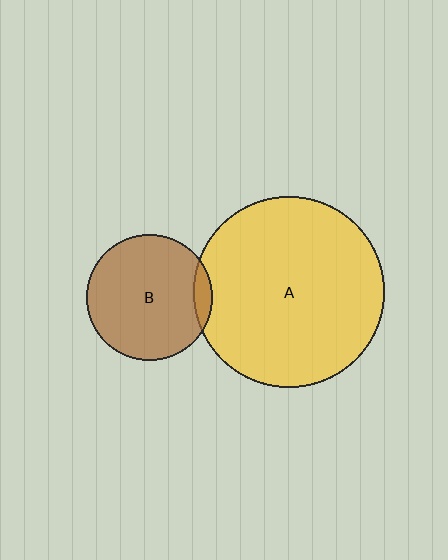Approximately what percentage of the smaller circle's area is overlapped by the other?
Approximately 10%.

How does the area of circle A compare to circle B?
Approximately 2.3 times.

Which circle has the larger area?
Circle A (yellow).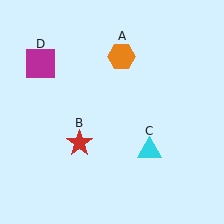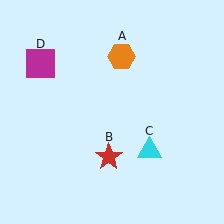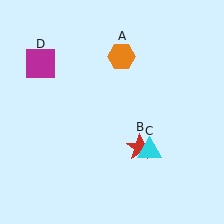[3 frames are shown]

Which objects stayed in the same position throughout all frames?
Orange hexagon (object A) and cyan triangle (object C) and magenta square (object D) remained stationary.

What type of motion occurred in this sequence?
The red star (object B) rotated counterclockwise around the center of the scene.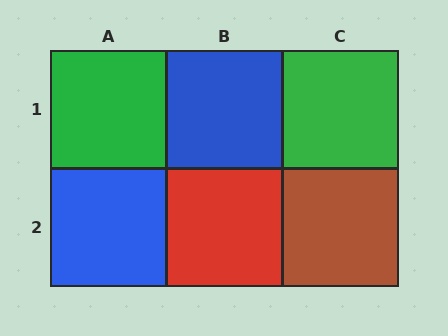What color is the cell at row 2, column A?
Blue.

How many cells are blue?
2 cells are blue.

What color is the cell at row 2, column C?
Brown.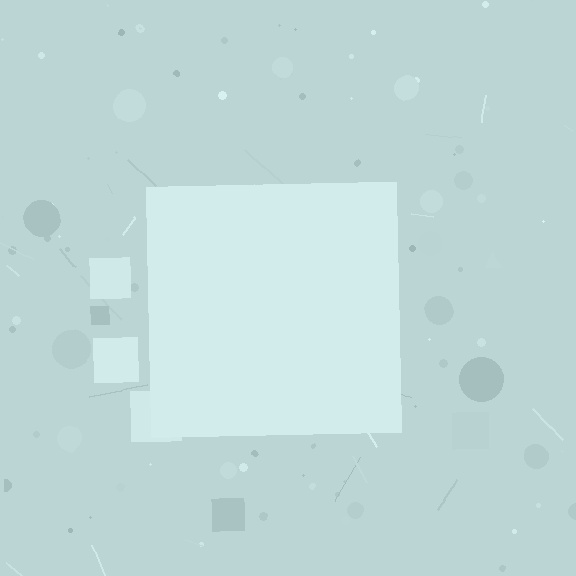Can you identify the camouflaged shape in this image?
The camouflaged shape is a square.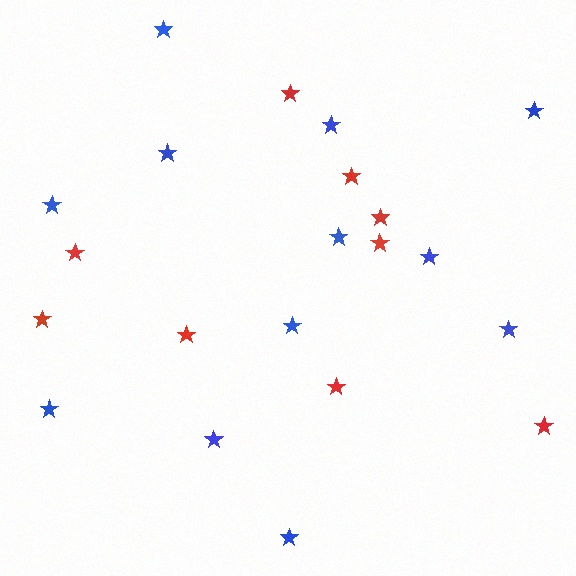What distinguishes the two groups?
There are 2 groups: one group of blue stars (12) and one group of red stars (9).